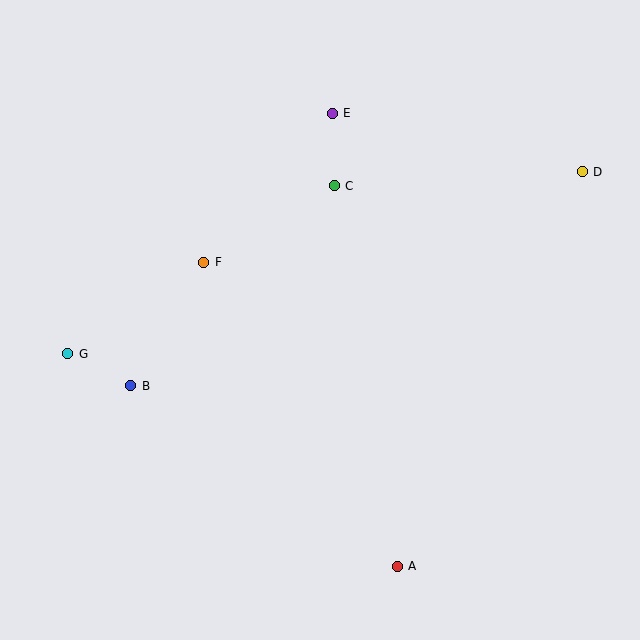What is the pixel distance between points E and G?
The distance between E and G is 358 pixels.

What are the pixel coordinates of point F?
Point F is at (204, 262).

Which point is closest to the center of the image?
Point F at (204, 262) is closest to the center.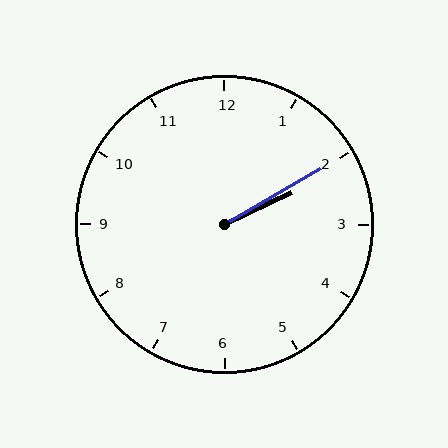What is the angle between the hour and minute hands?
Approximately 5 degrees.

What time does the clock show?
2:10.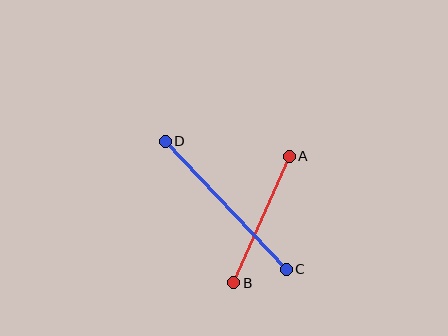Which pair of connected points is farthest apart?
Points C and D are farthest apart.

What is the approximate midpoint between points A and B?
The midpoint is at approximately (261, 219) pixels.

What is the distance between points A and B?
The distance is approximately 138 pixels.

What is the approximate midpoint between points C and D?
The midpoint is at approximately (226, 205) pixels.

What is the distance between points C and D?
The distance is approximately 176 pixels.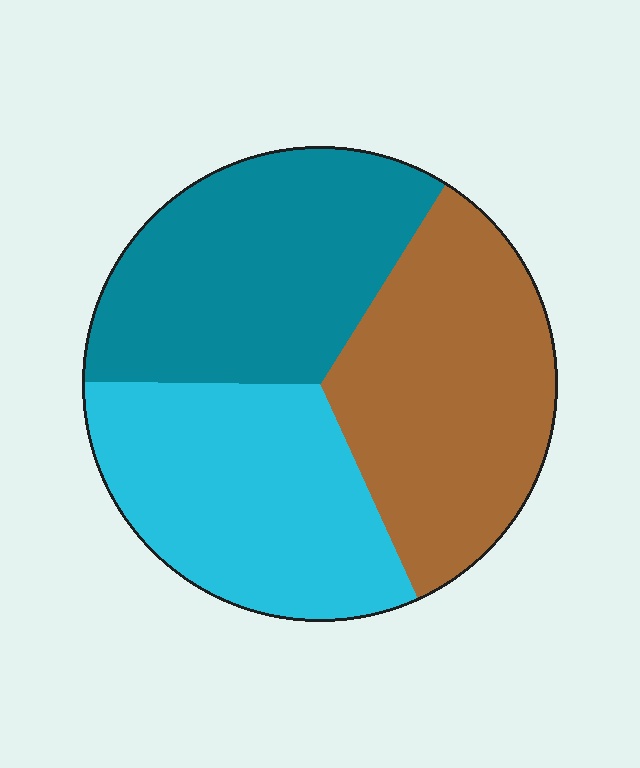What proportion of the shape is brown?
Brown covers around 35% of the shape.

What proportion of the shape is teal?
Teal covers about 35% of the shape.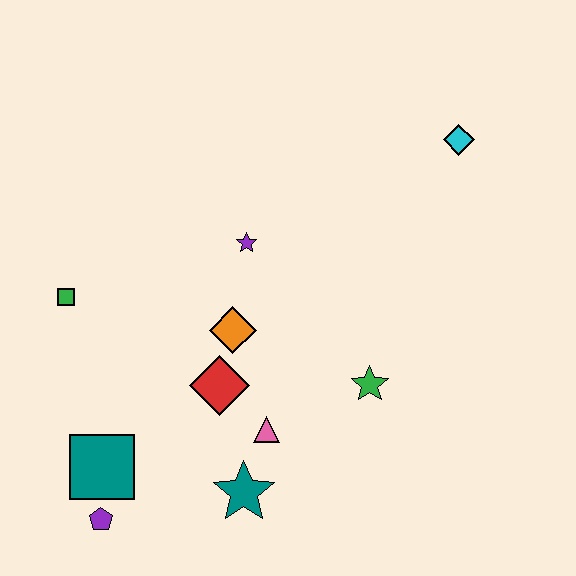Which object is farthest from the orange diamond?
The cyan diamond is farthest from the orange diamond.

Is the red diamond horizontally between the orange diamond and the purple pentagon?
Yes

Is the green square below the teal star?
No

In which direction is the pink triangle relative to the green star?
The pink triangle is to the left of the green star.